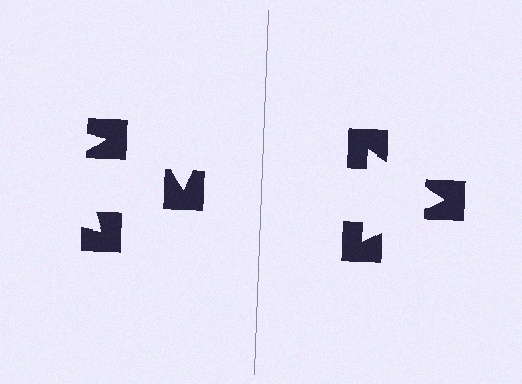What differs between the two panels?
The notched squares are positioned identically on both sides; only the wedge orientations differ. On the right they align to a triangle; on the left they are misaligned.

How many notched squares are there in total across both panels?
6 — 3 on each side.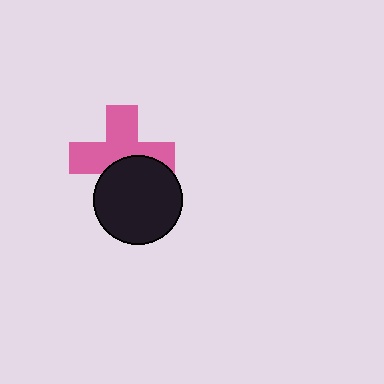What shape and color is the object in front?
The object in front is a black circle.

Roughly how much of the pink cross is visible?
About half of it is visible (roughly 63%).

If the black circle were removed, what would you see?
You would see the complete pink cross.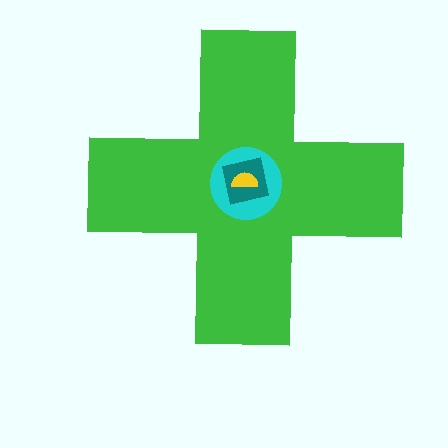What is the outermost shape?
The green cross.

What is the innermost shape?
The yellow semicircle.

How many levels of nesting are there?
4.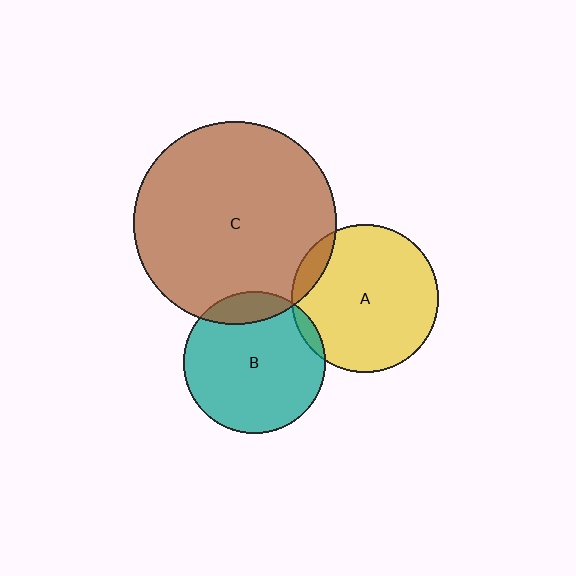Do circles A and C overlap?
Yes.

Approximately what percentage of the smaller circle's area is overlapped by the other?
Approximately 10%.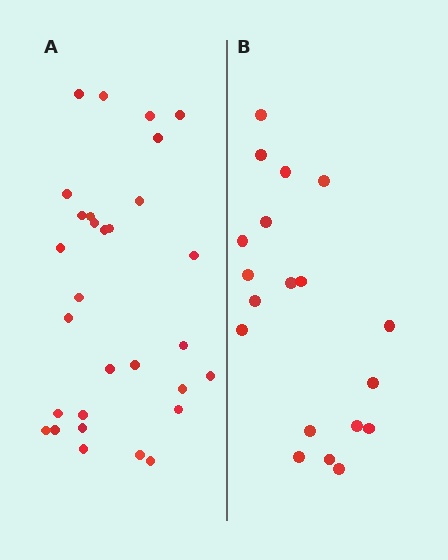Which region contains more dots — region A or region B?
Region A (the left region) has more dots.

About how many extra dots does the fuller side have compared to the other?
Region A has roughly 12 or so more dots than region B.